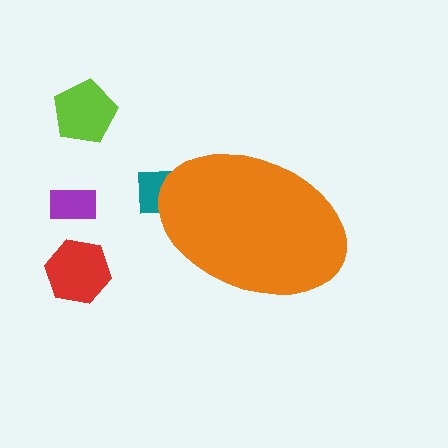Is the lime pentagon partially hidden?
No, the lime pentagon is fully visible.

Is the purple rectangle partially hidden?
No, the purple rectangle is fully visible.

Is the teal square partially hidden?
Yes, the teal square is partially hidden behind the orange ellipse.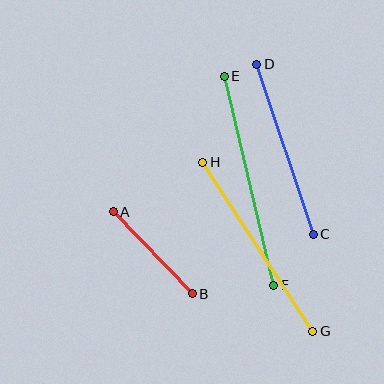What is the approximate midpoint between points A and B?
The midpoint is at approximately (153, 253) pixels.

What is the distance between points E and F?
The distance is approximately 215 pixels.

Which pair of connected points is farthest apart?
Points E and F are farthest apart.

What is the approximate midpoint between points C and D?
The midpoint is at approximately (285, 149) pixels.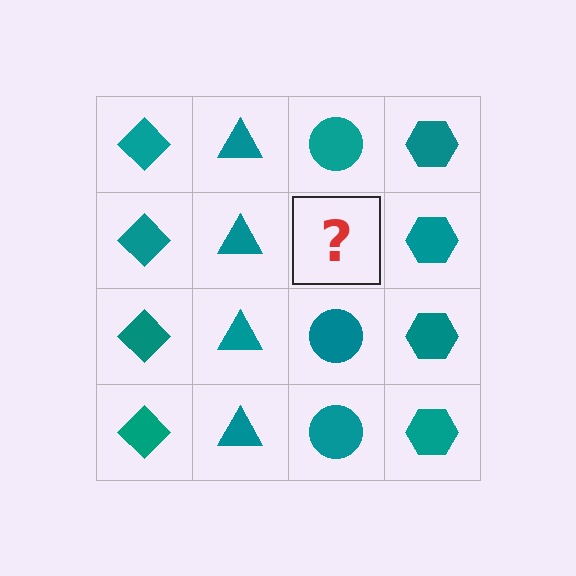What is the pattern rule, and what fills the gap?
The rule is that each column has a consistent shape. The gap should be filled with a teal circle.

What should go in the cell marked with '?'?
The missing cell should contain a teal circle.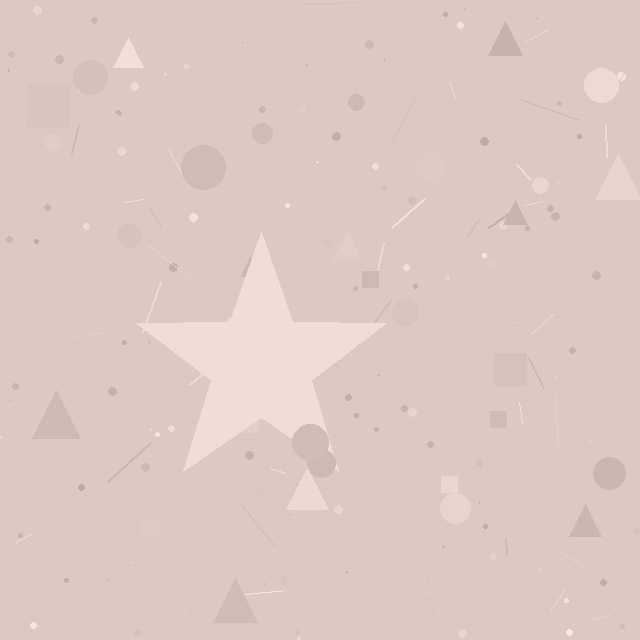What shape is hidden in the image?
A star is hidden in the image.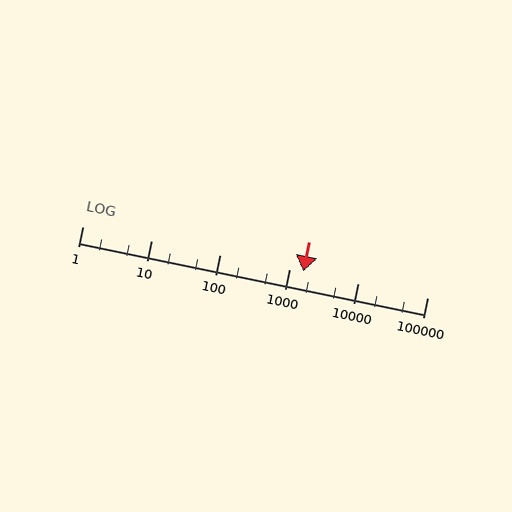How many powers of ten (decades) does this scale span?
The scale spans 5 decades, from 1 to 100000.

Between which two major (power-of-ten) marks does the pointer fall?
The pointer is between 1000 and 10000.